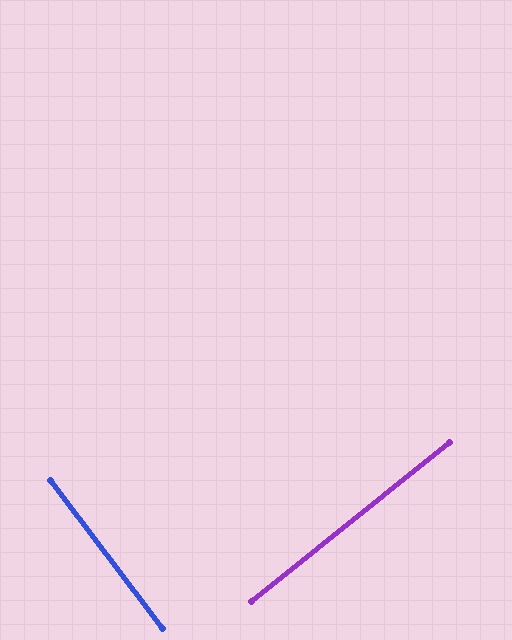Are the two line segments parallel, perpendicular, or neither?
Perpendicular — they meet at approximately 88°.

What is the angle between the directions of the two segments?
Approximately 88 degrees.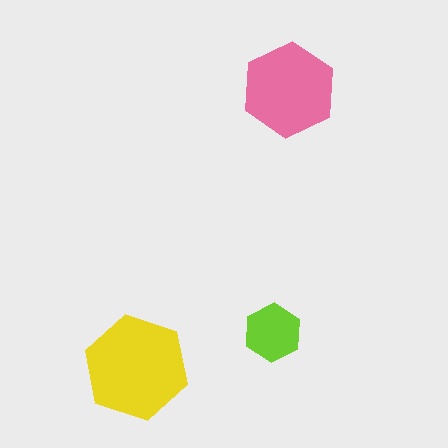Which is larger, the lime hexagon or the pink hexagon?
The pink one.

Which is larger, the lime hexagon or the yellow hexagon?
The yellow one.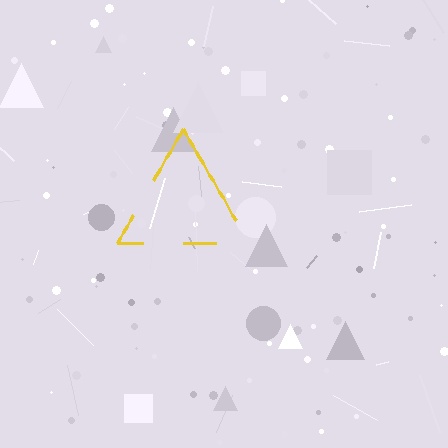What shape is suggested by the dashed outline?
The dashed outline suggests a triangle.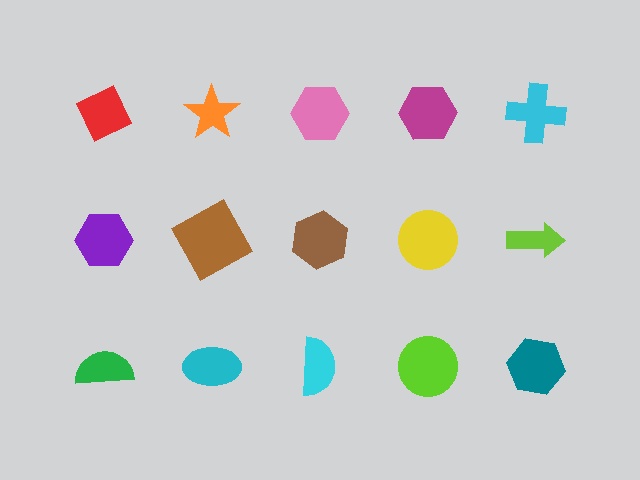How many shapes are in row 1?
5 shapes.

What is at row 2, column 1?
A purple hexagon.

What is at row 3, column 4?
A lime circle.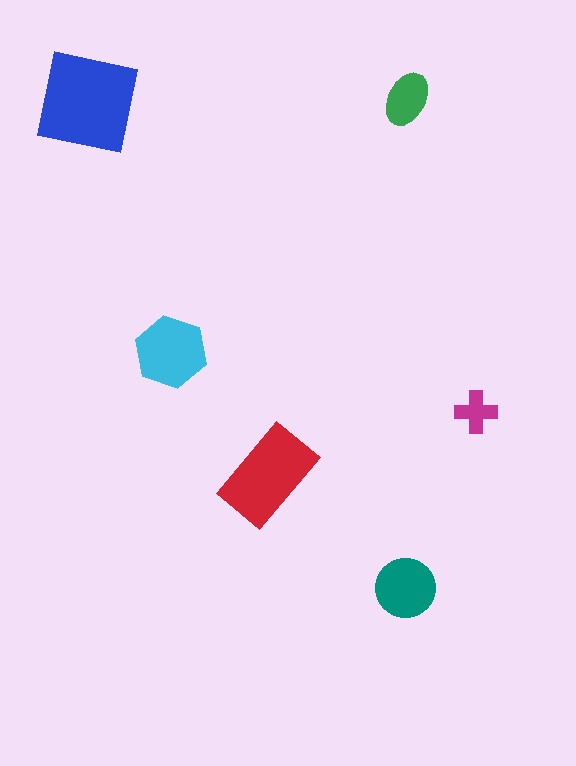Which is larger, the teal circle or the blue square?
The blue square.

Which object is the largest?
The blue square.